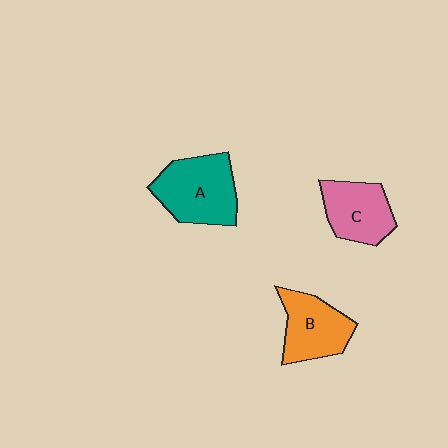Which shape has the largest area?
Shape A (teal).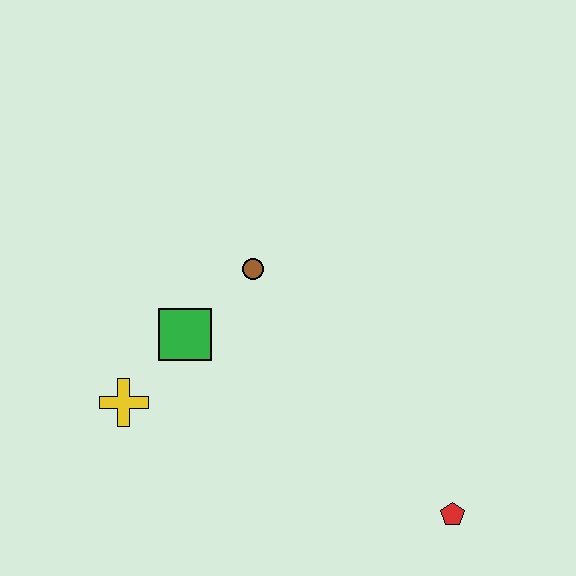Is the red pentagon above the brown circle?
No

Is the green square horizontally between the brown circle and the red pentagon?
No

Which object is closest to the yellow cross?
The green square is closest to the yellow cross.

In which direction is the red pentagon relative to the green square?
The red pentagon is to the right of the green square.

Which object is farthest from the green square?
The red pentagon is farthest from the green square.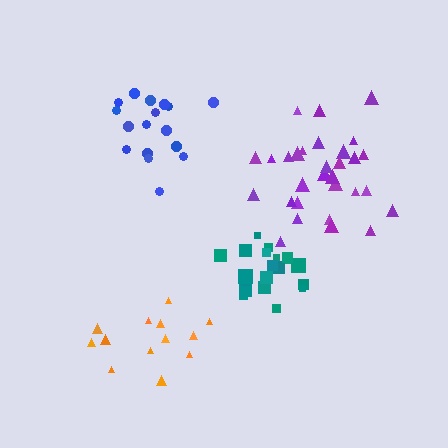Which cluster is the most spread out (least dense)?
Blue.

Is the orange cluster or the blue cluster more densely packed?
Orange.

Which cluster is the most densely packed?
Teal.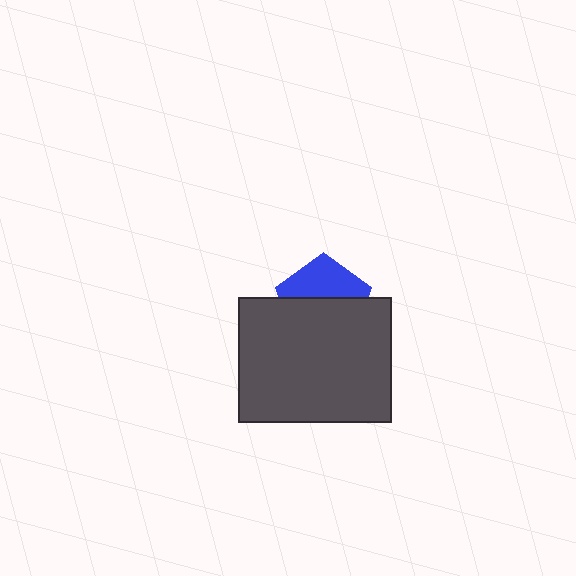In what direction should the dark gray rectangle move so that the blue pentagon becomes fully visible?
The dark gray rectangle should move down. That is the shortest direction to clear the overlap and leave the blue pentagon fully visible.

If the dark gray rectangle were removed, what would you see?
You would see the complete blue pentagon.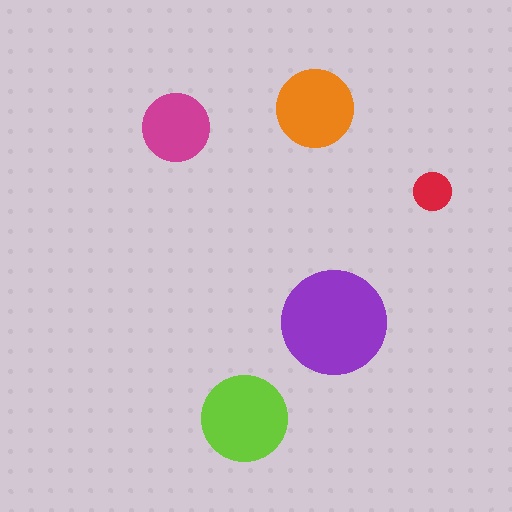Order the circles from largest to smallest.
the purple one, the lime one, the orange one, the magenta one, the red one.